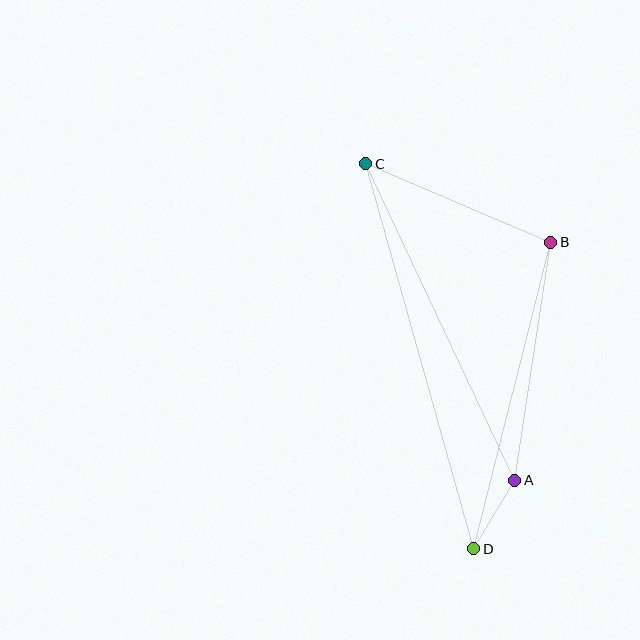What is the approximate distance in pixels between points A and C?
The distance between A and C is approximately 350 pixels.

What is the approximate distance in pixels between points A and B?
The distance between A and B is approximately 241 pixels.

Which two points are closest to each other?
Points A and D are closest to each other.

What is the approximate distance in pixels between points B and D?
The distance between B and D is approximately 316 pixels.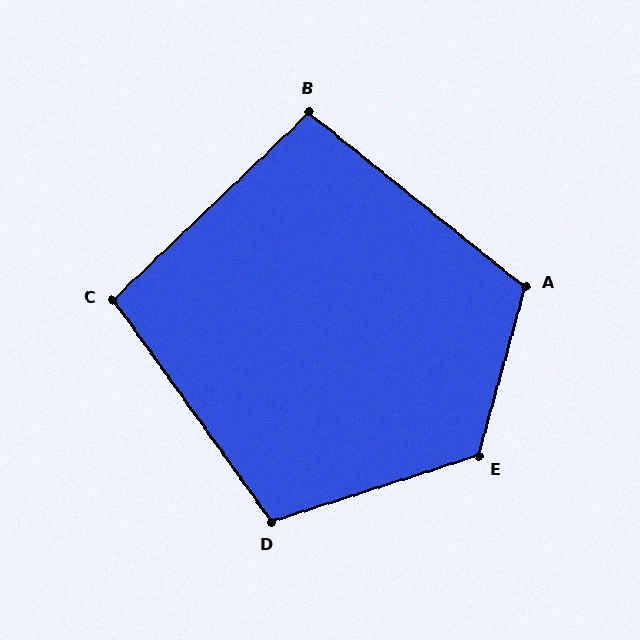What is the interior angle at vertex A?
Approximately 113 degrees (obtuse).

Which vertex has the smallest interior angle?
B, at approximately 97 degrees.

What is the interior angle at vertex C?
Approximately 98 degrees (obtuse).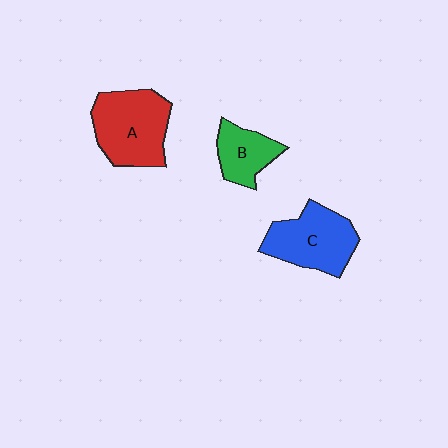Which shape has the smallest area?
Shape B (green).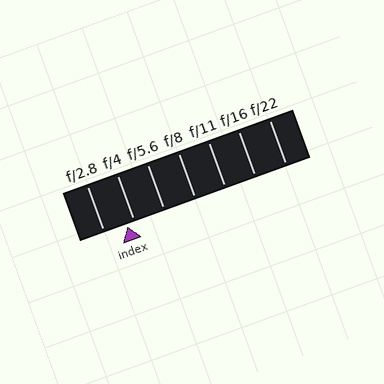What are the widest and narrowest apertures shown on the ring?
The widest aperture shown is f/2.8 and the narrowest is f/22.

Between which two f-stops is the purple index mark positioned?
The index mark is between f/2.8 and f/4.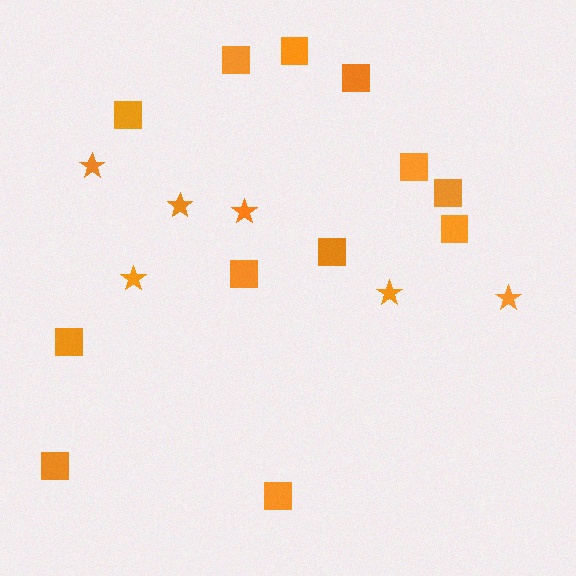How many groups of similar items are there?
There are 2 groups: one group of squares (12) and one group of stars (6).